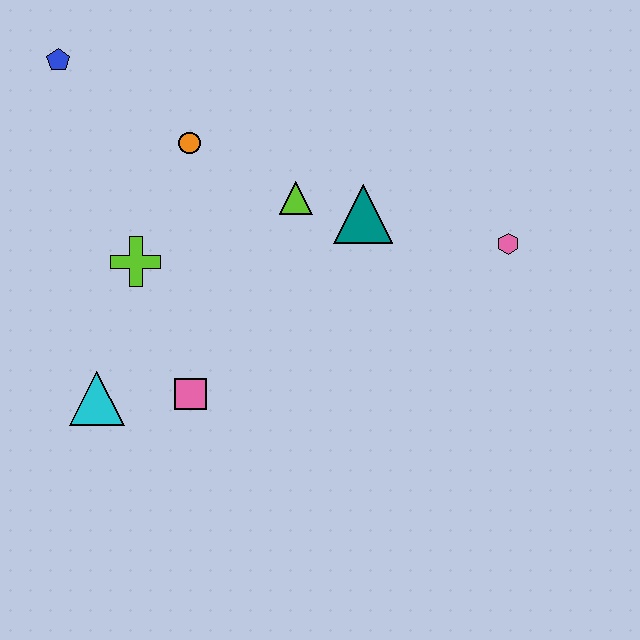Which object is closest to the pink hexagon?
The teal triangle is closest to the pink hexagon.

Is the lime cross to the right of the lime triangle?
No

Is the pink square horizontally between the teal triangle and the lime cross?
Yes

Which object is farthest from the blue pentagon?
The pink hexagon is farthest from the blue pentagon.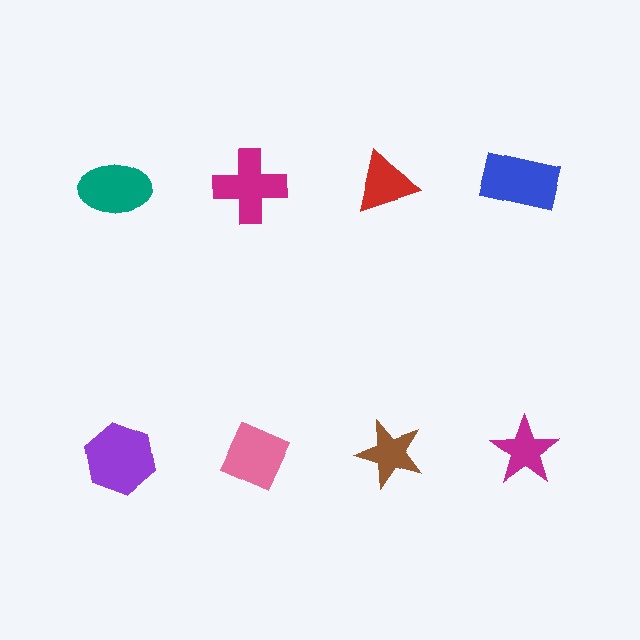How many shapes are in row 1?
4 shapes.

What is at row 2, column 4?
A magenta star.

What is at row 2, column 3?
A brown star.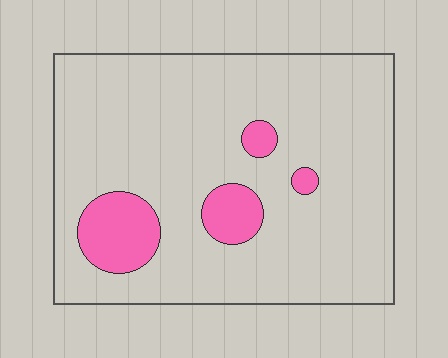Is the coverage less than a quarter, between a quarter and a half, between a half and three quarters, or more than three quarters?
Less than a quarter.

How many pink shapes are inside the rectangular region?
4.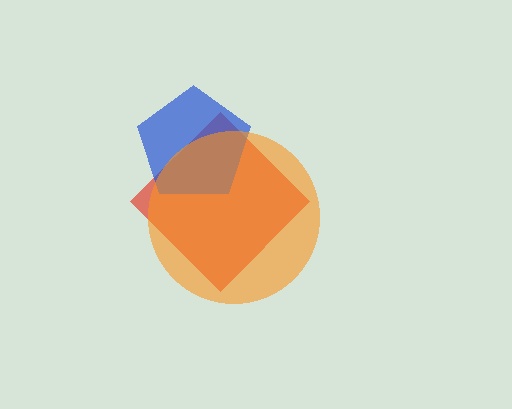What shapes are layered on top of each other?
The layered shapes are: a red diamond, a blue pentagon, an orange circle.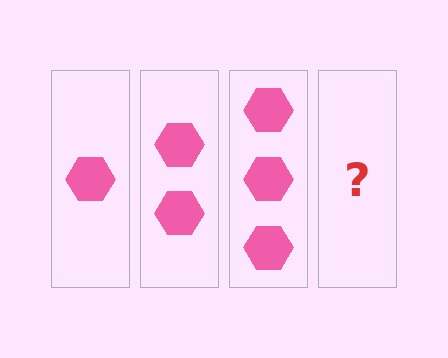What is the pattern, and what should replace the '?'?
The pattern is that each step adds one more hexagon. The '?' should be 4 hexagons.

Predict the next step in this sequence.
The next step is 4 hexagons.